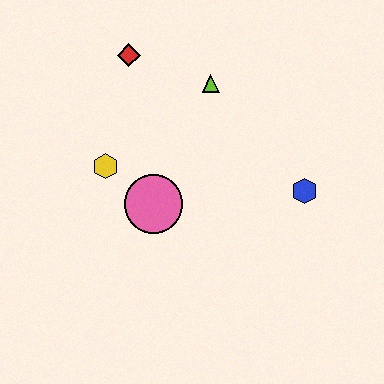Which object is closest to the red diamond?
The lime triangle is closest to the red diamond.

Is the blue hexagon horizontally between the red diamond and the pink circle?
No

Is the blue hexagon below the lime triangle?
Yes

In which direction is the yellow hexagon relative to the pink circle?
The yellow hexagon is to the left of the pink circle.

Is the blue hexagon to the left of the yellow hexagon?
No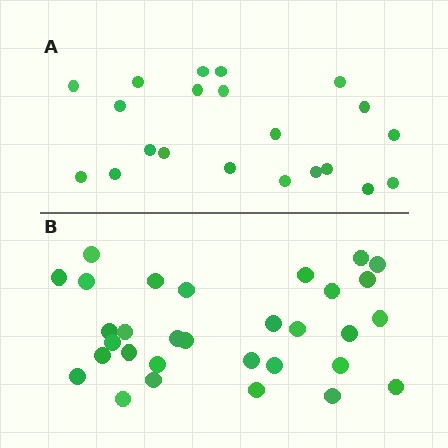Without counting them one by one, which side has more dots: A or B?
Region B (the bottom region) has more dots.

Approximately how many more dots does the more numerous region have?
Region B has roughly 10 or so more dots than region A.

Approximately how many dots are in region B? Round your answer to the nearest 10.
About 30 dots. (The exact count is 31, which rounds to 30.)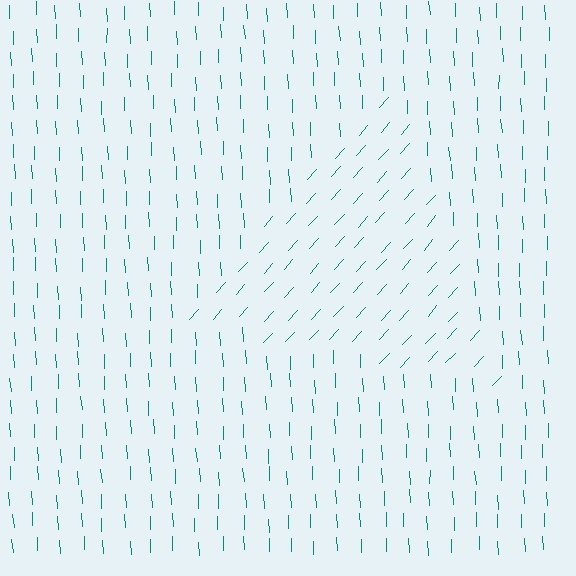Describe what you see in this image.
The image is filled with small teal line segments. A triangle region in the image has lines oriented differently from the surrounding lines, creating a visible texture boundary.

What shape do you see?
I see a triangle.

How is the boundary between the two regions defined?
The boundary is defined purely by a change in line orientation (approximately 45 degrees difference). All lines are the same color and thickness.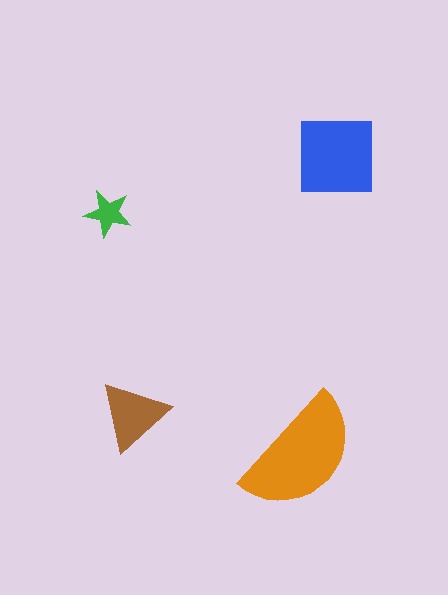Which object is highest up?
The blue square is topmost.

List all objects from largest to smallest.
The orange semicircle, the blue square, the brown triangle, the green star.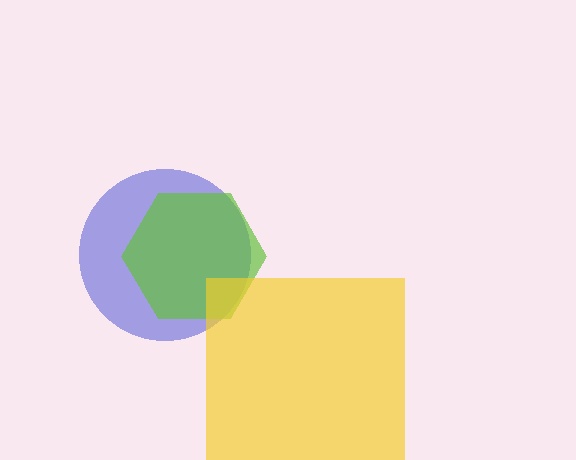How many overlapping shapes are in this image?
There are 3 overlapping shapes in the image.